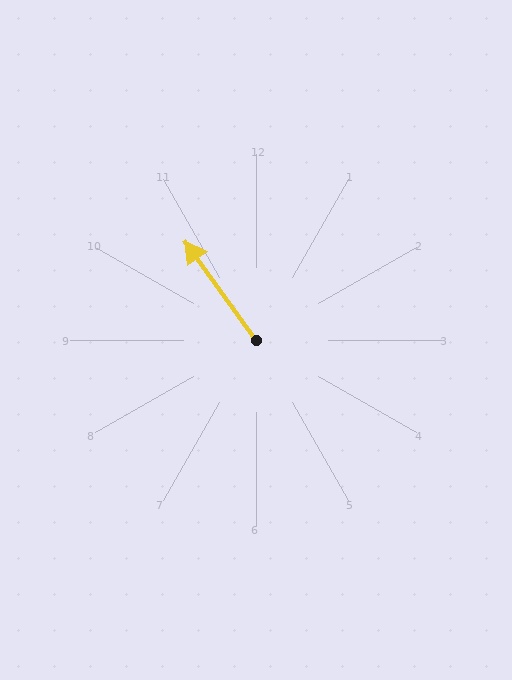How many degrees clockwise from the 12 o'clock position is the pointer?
Approximately 324 degrees.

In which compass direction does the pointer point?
Northwest.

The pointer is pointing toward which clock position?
Roughly 11 o'clock.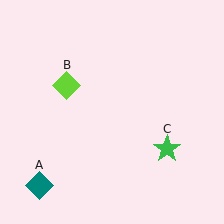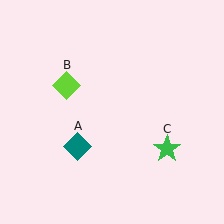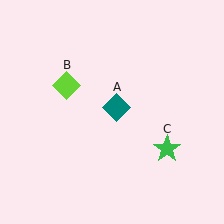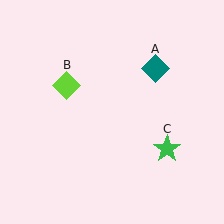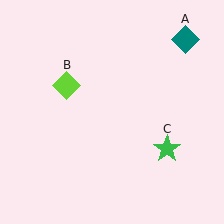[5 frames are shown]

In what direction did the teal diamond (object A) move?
The teal diamond (object A) moved up and to the right.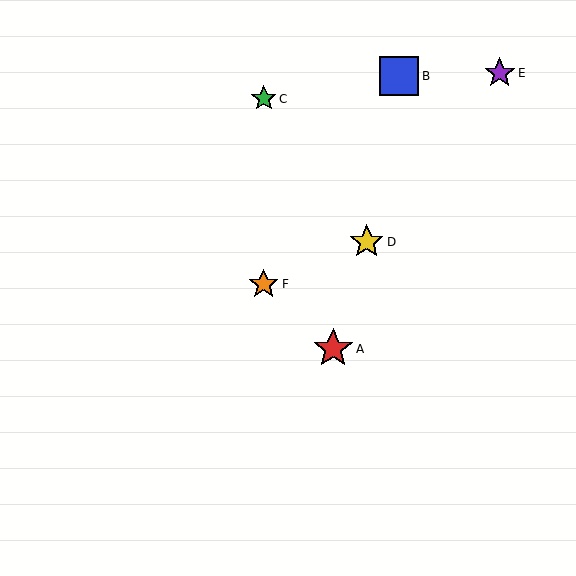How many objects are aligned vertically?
2 objects (C, F) are aligned vertically.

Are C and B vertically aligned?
No, C is at x≈264 and B is at x≈399.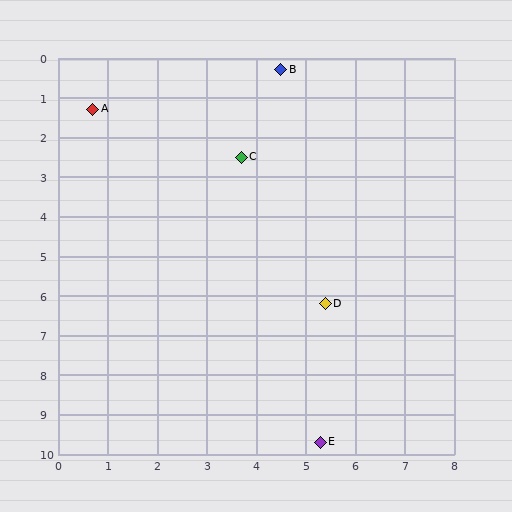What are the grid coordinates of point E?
Point E is at approximately (5.3, 9.7).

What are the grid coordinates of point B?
Point B is at approximately (4.5, 0.3).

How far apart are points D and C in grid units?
Points D and C are about 4.1 grid units apart.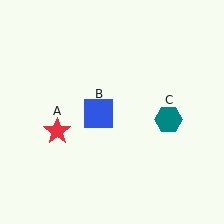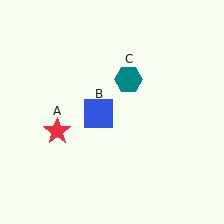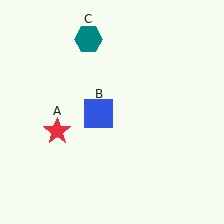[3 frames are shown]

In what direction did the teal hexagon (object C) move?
The teal hexagon (object C) moved up and to the left.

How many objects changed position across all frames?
1 object changed position: teal hexagon (object C).